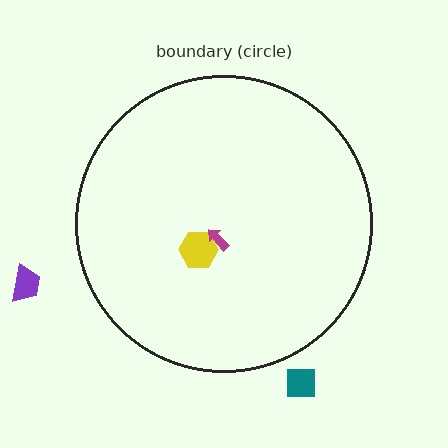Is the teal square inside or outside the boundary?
Outside.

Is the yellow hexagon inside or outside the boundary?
Inside.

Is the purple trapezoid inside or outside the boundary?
Outside.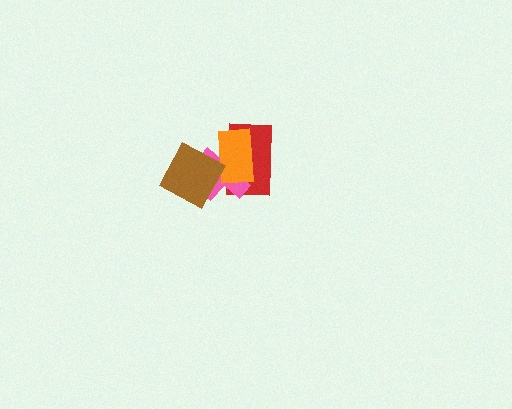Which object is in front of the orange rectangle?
The brown diamond is in front of the orange rectangle.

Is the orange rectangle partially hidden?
Yes, it is partially covered by another shape.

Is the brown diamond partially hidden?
No, no other shape covers it.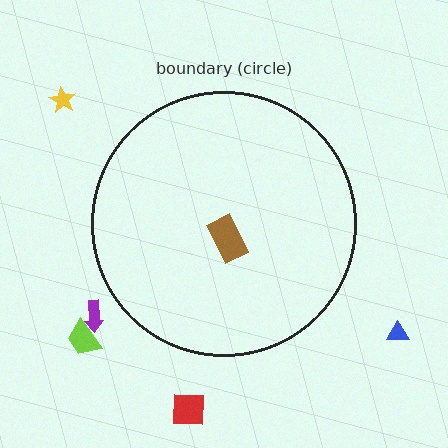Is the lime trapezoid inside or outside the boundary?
Outside.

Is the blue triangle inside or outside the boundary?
Outside.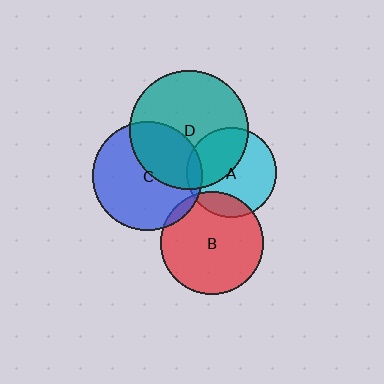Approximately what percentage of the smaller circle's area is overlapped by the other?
Approximately 35%.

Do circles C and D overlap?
Yes.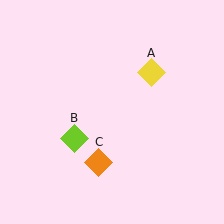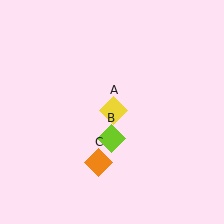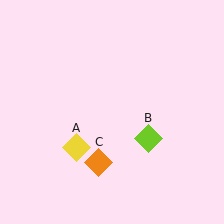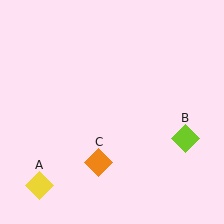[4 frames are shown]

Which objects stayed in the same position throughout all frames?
Orange diamond (object C) remained stationary.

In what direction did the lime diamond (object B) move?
The lime diamond (object B) moved right.